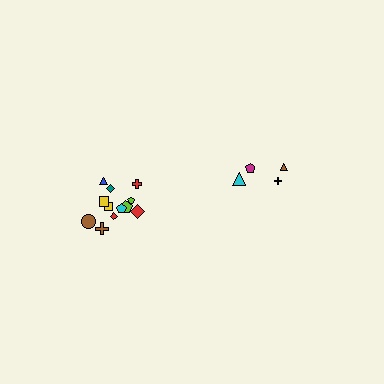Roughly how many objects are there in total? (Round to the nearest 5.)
Roughly 15 objects in total.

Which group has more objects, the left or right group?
The left group.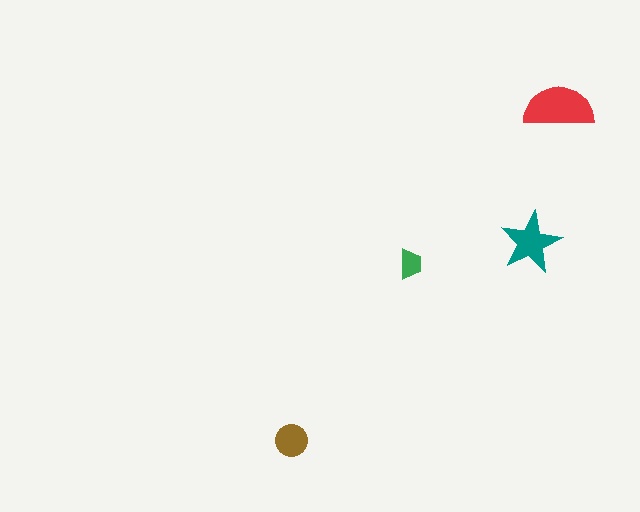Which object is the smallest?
The green trapezoid.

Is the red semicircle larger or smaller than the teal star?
Larger.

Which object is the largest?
The red semicircle.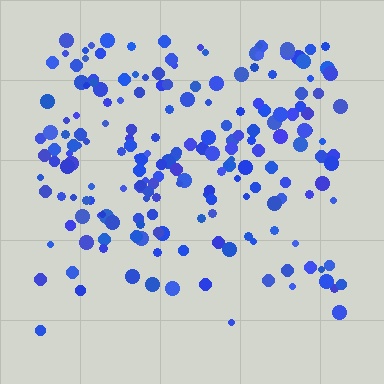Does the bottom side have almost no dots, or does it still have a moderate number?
Still a moderate number, just noticeably fewer than the top.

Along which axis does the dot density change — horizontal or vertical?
Vertical.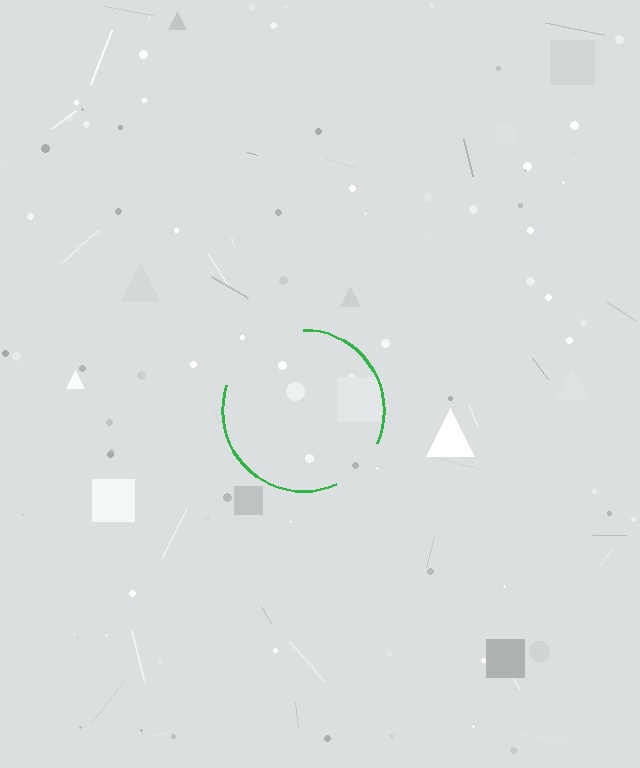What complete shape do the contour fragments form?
The contour fragments form a circle.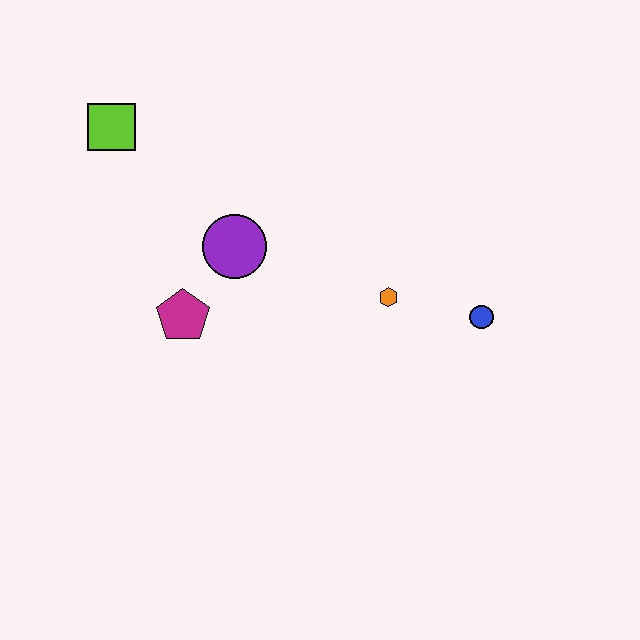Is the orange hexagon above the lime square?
No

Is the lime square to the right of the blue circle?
No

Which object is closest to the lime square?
The purple circle is closest to the lime square.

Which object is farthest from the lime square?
The blue circle is farthest from the lime square.